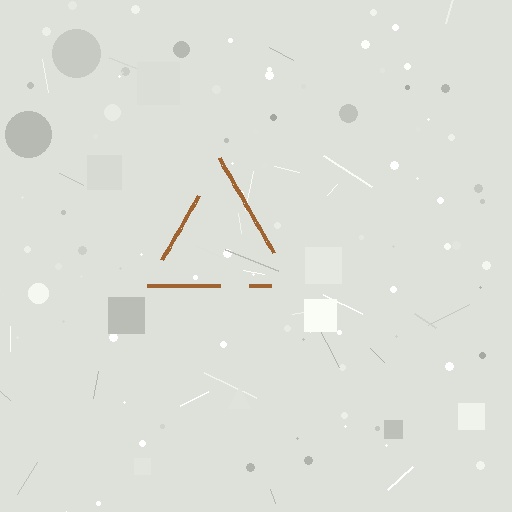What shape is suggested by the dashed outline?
The dashed outline suggests a triangle.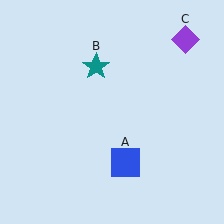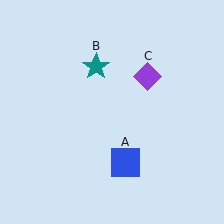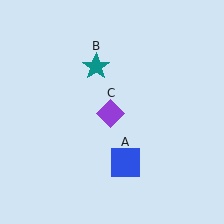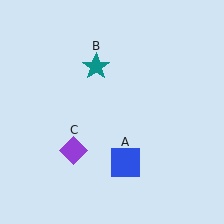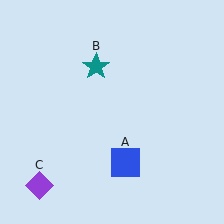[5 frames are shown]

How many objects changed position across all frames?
1 object changed position: purple diamond (object C).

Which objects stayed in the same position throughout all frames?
Blue square (object A) and teal star (object B) remained stationary.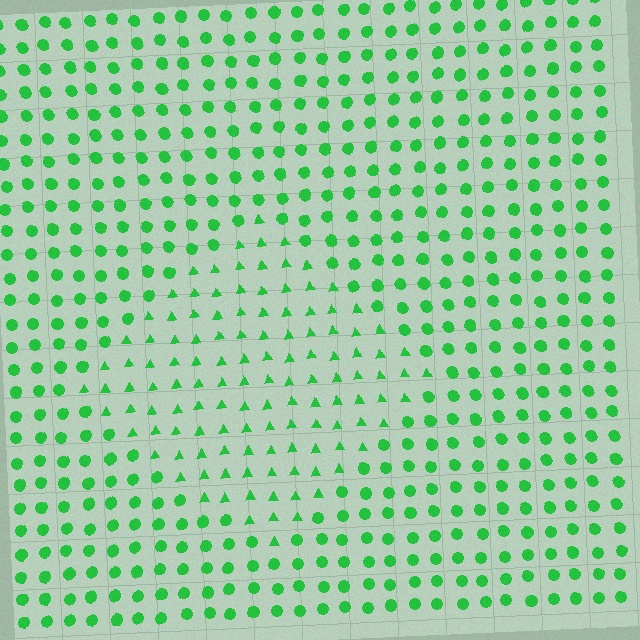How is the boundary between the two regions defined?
The boundary is defined by a change in element shape: triangles inside vs. circles outside. All elements share the same color and spacing.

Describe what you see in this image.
The image is filled with small green elements arranged in a uniform grid. A diamond-shaped region contains triangles, while the surrounding area contains circles. The boundary is defined purely by the change in element shape.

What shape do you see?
I see a diamond.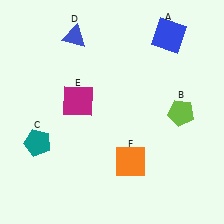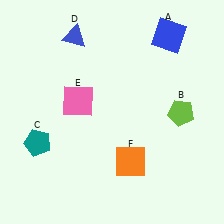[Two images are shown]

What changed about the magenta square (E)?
In Image 1, E is magenta. In Image 2, it changed to pink.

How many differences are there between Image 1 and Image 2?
There is 1 difference between the two images.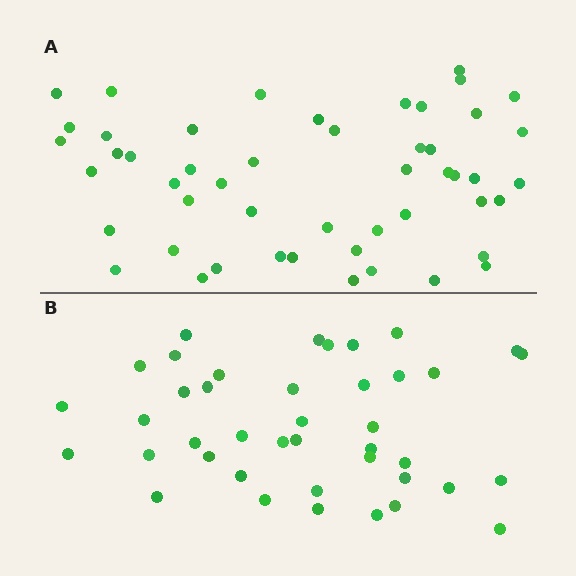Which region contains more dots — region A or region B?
Region A (the top region) has more dots.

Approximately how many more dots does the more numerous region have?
Region A has roughly 8 or so more dots than region B.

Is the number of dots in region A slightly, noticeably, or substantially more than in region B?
Region A has only slightly more — the two regions are fairly close. The ratio is roughly 1.2 to 1.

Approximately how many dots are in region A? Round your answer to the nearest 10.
About 50 dots.